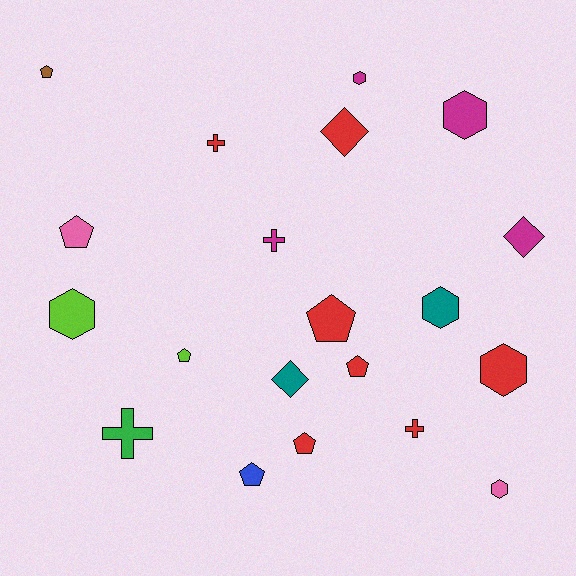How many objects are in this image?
There are 20 objects.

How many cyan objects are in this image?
There are no cyan objects.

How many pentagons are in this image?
There are 7 pentagons.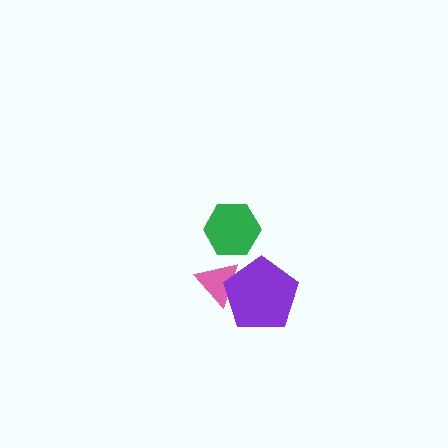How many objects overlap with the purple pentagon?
1 object overlaps with the purple pentagon.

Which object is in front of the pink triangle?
The purple pentagon is in front of the pink triangle.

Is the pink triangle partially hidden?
Yes, it is partially covered by another shape.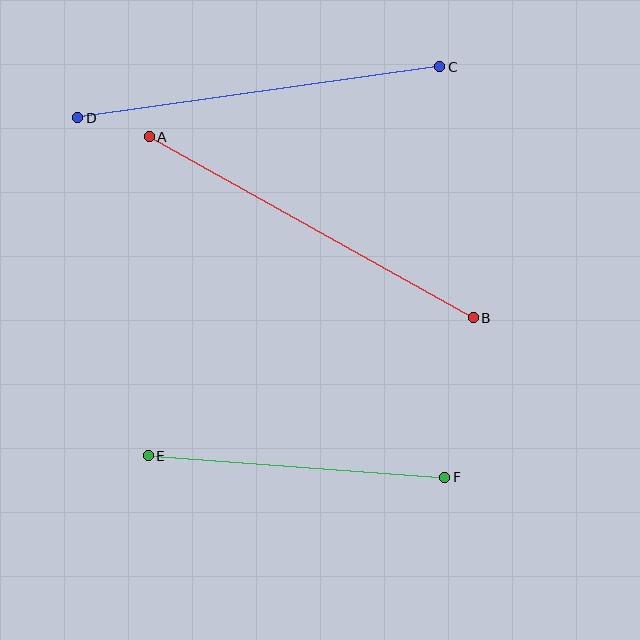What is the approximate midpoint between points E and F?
The midpoint is at approximately (297, 466) pixels.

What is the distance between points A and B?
The distance is approximately 372 pixels.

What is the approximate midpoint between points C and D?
The midpoint is at approximately (259, 92) pixels.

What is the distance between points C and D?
The distance is approximately 366 pixels.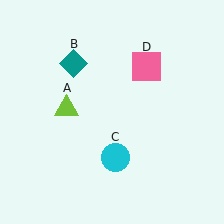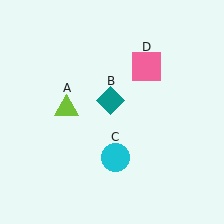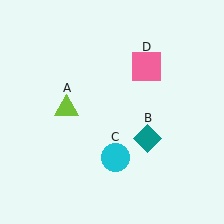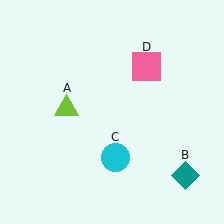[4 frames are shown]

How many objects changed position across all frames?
1 object changed position: teal diamond (object B).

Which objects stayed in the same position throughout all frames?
Lime triangle (object A) and cyan circle (object C) and pink square (object D) remained stationary.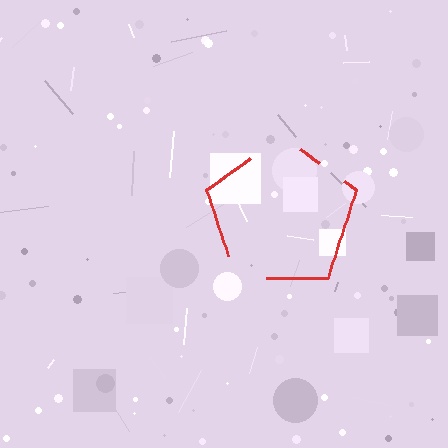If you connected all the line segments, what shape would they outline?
They would outline a pentagon.